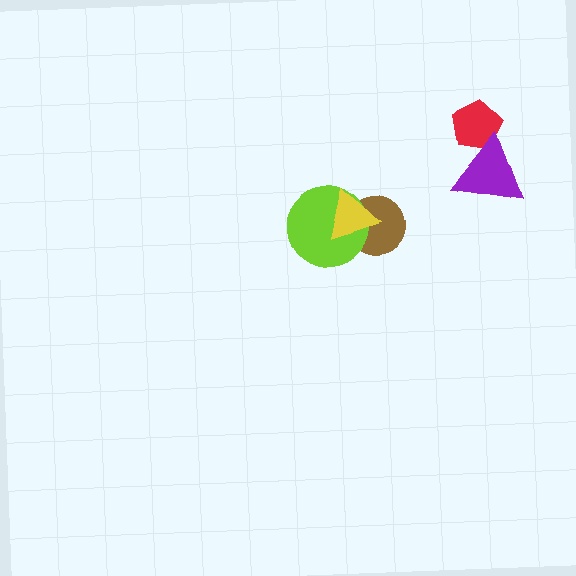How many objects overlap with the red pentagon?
1 object overlaps with the red pentagon.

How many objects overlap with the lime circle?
2 objects overlap with the lime circle.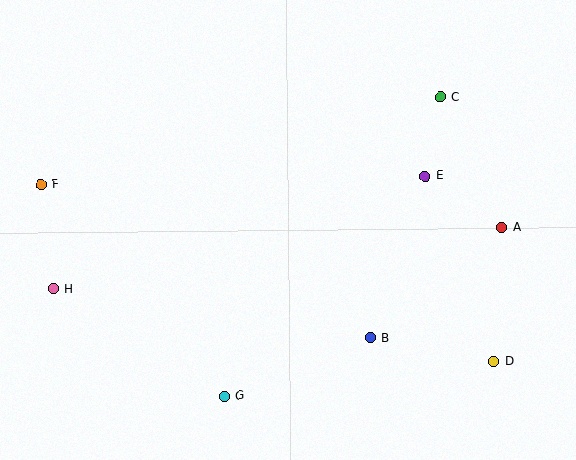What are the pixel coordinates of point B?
Point B is at (370, 338).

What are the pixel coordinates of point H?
Point H is at (53, 289).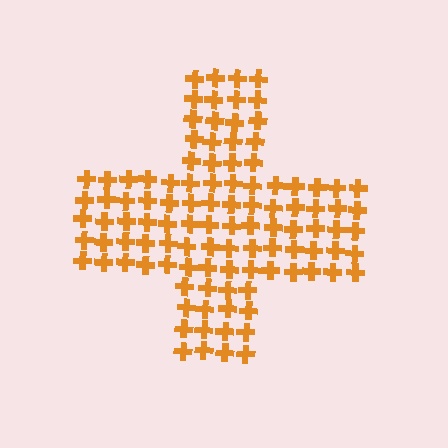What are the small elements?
The small elements are crosses.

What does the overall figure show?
The overall figure shows a cross.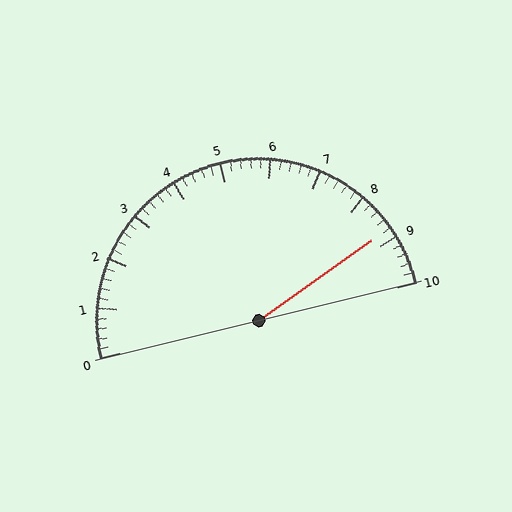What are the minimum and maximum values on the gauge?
The gauge ranges from 0 to 10.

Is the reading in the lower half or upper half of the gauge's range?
The reading is in the upper half of the range (0 to 10).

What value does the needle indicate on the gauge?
The needle indicates approximately 8.8.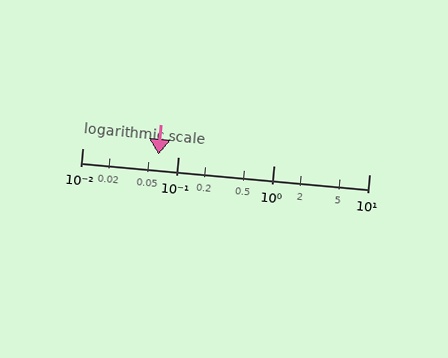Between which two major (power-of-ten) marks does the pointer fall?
The pointer is between 0.01 and 0.1.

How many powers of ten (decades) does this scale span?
The scale spans 3 decades, from 0.01 to 10.